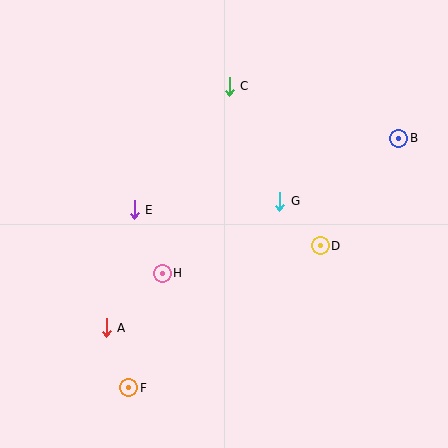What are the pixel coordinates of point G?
Point G is at (280, 201).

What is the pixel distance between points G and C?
The distance between G and C is 125 pixels.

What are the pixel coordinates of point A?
Point A is at (106, 328).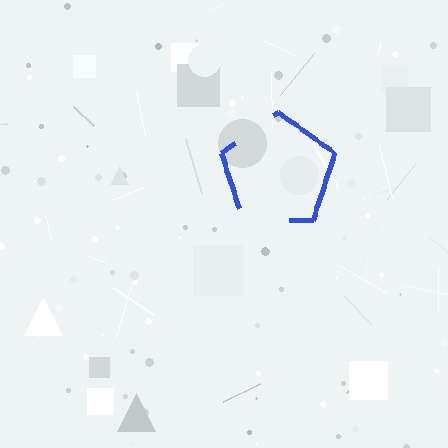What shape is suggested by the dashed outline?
The dashed outline suggests a pentagon.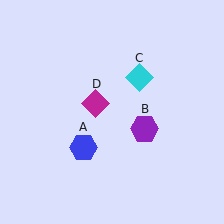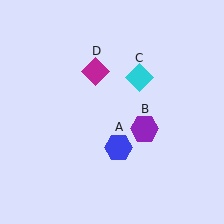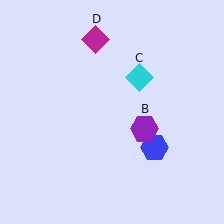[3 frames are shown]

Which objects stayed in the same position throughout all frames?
Purple hexagon (object B) and cyan diamond (object C) remained stationary.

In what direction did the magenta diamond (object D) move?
The magenta diamond (object D) moved up.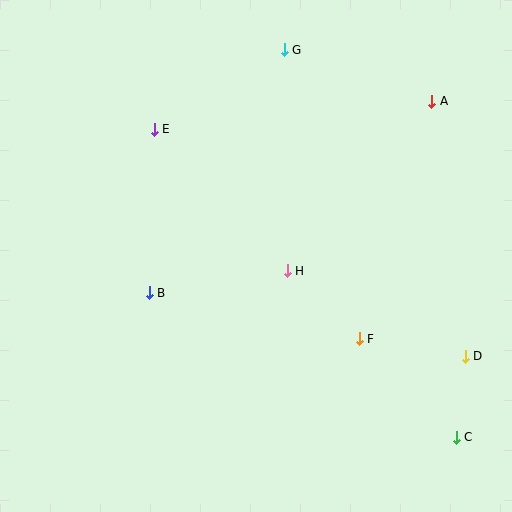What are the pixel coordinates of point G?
Point G is at (284, 50).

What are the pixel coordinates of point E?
Point E is at (154, 129).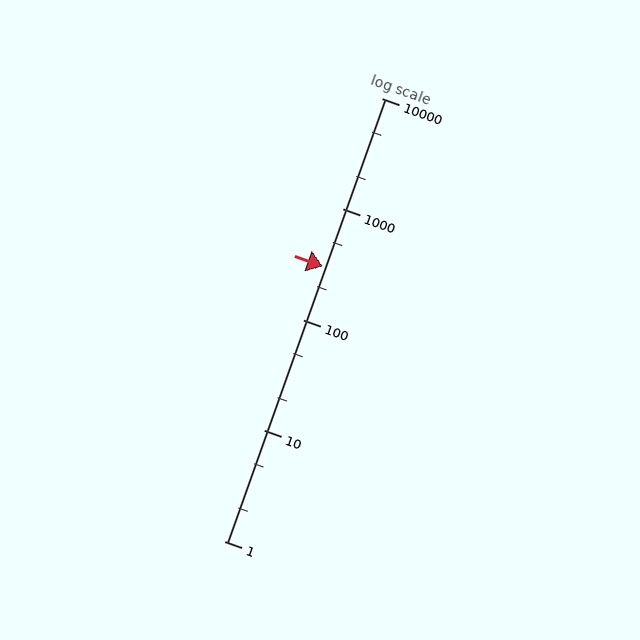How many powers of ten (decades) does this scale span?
The scale spans 4 decades, from 1 to 10000.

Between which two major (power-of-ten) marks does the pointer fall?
The pointer is between 100 and 1000.